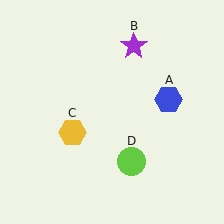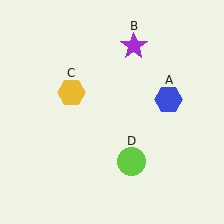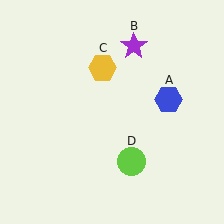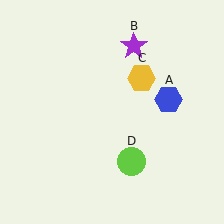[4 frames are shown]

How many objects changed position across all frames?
1 object changed position: yellow hexagon (object C).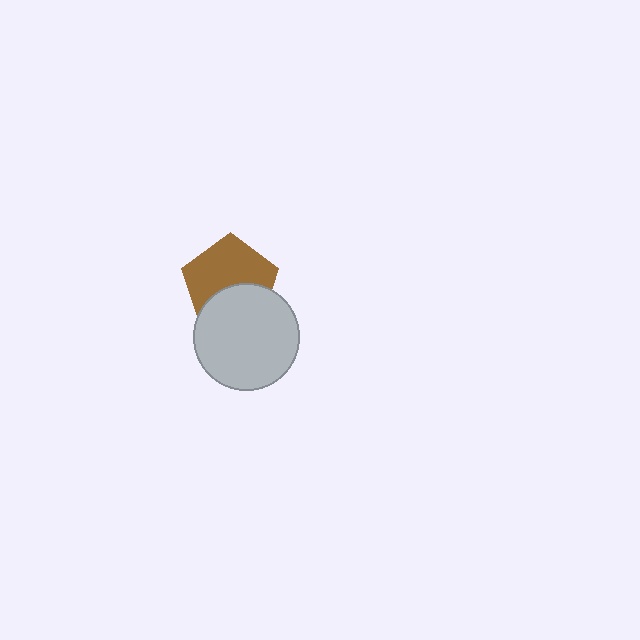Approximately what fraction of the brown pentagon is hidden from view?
Roughly 39% of the brown pentagon is hidden behind the light gray circle.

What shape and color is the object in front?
The object in front is a light gray circle.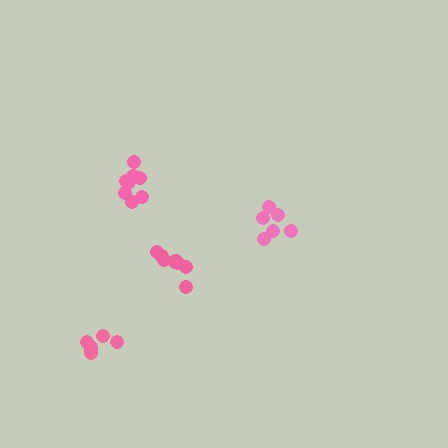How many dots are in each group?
Group 1: 6 dots, Group 2: 8 dots, Group 3: 9 dots, Group 4: 6 dots (29 total).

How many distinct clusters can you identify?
There are 4 distinct clusters.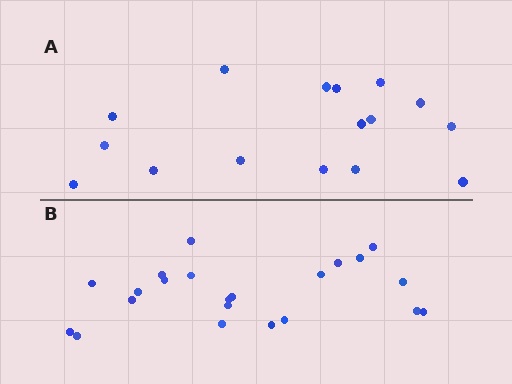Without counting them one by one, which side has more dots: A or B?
Region B (the bottom region) has more dots.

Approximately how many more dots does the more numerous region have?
Region B has about 6 more dots than region A.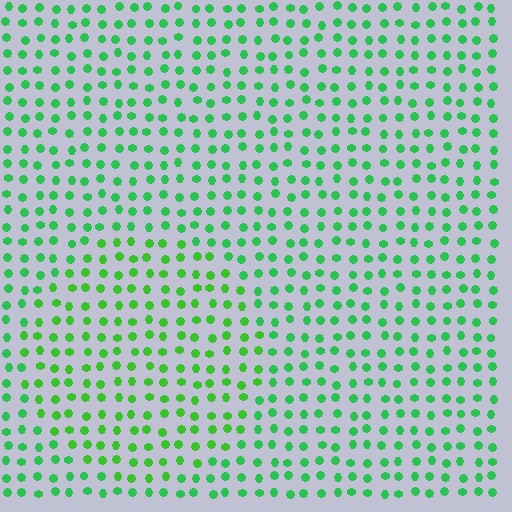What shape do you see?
I see a circle.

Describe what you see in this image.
The image is filled with small green elements in a uniform arrangement. A circle-shaped region is visible where the elements are tinted to a slightly different hue, forming a subtle color boundary.